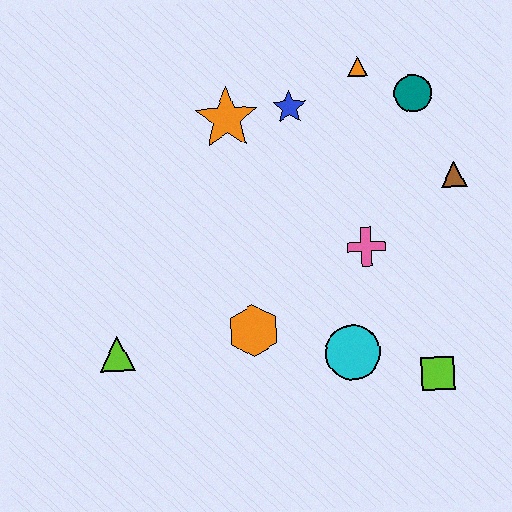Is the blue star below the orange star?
No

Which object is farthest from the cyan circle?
The orange triangle is farthest from the cyan circle.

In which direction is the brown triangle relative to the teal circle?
The brown triangle is below the teal circle.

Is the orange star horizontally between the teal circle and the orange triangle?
No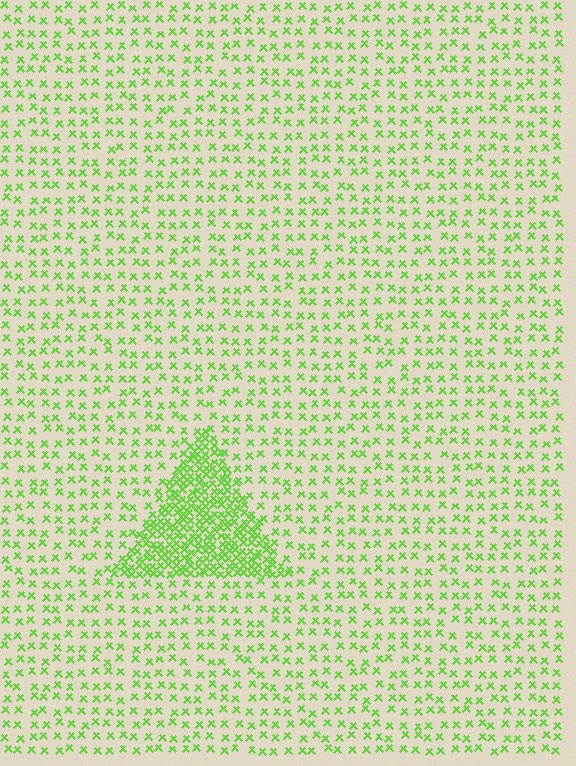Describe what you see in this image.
The image contains small lime elements arranged at two different densities. A triangle-shaped region is visible where the elements are more densely packed than the surrounding area.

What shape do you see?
I see a triangle.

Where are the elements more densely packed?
The elements are more densely packed inside the triangle boundary.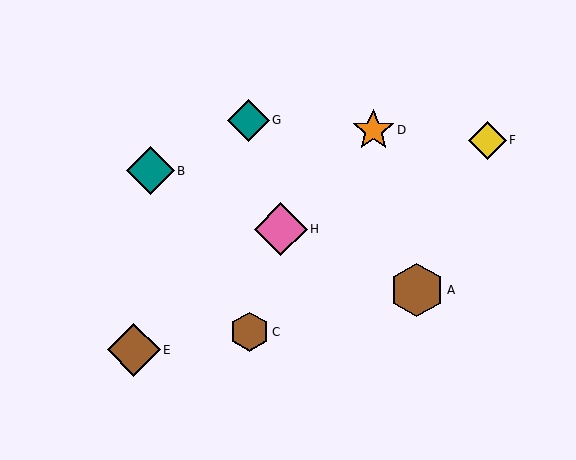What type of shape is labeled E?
Shape E is a brown diamond.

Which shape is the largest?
The brown hexagon (labeled A) is the largest.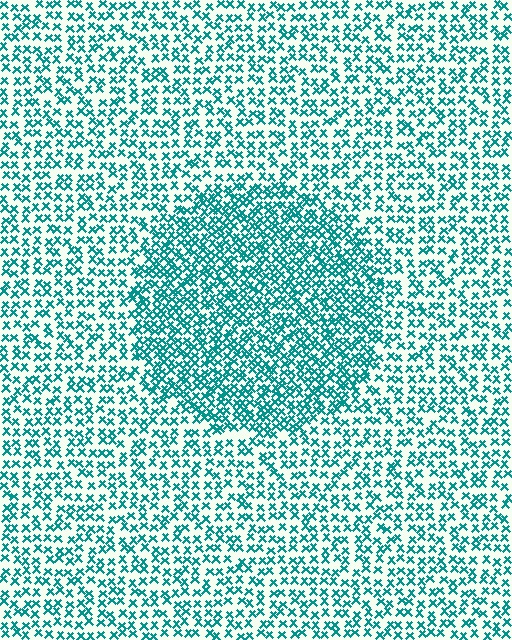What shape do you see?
I see a circle.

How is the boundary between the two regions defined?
The boundary is defined by a change in element density (approximately 1.8x ratio). All elements are the same color, size, and shape.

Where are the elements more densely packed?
The elements are more densely packed inside the circle boundary.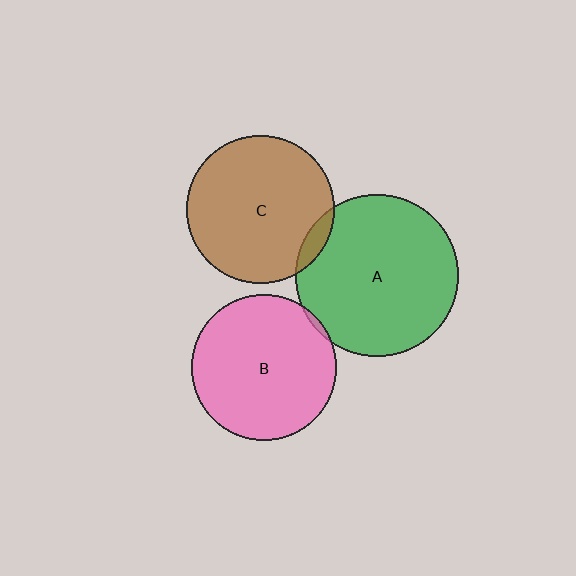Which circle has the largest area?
Circle A (green).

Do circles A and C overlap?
Yes.